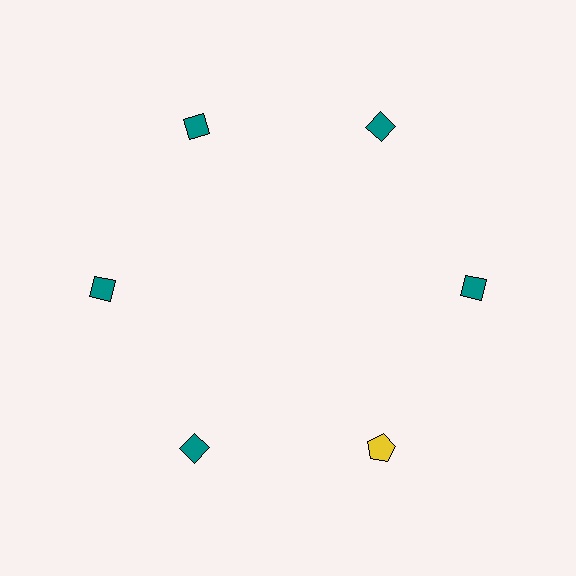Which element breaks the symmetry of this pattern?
The yellow pentagon at roughly the 5 o'clock position breaks the symmetry. All other shapes are teal diamonds.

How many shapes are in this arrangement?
There are 6 shapes arranged in a ring pattern.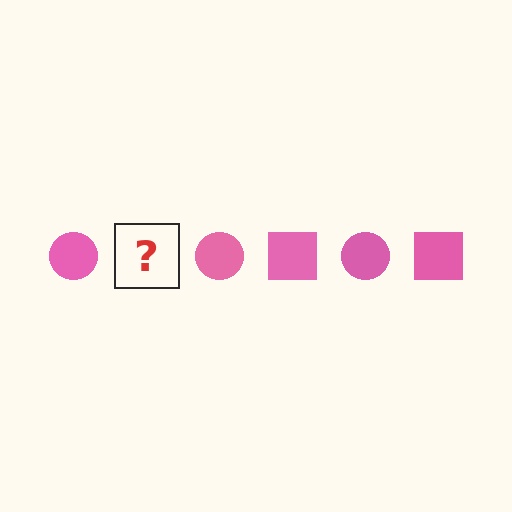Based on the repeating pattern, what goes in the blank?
The blank should be a pink square.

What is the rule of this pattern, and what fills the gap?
The rule is that the pattern cycles through circle, square shapes in pink. The gap should be filled with a pink square.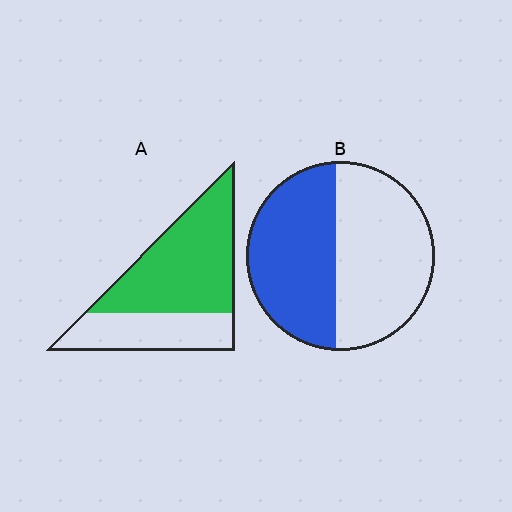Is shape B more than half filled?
Roughly half.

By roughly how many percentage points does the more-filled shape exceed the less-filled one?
By roughly 15 percentage points (A over B).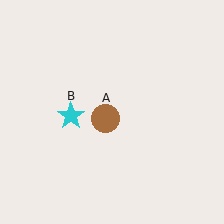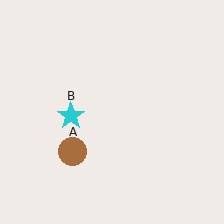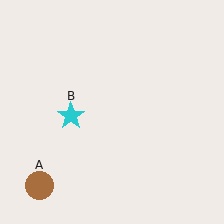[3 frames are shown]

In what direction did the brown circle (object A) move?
The brown circle (object A) moved down and to the left.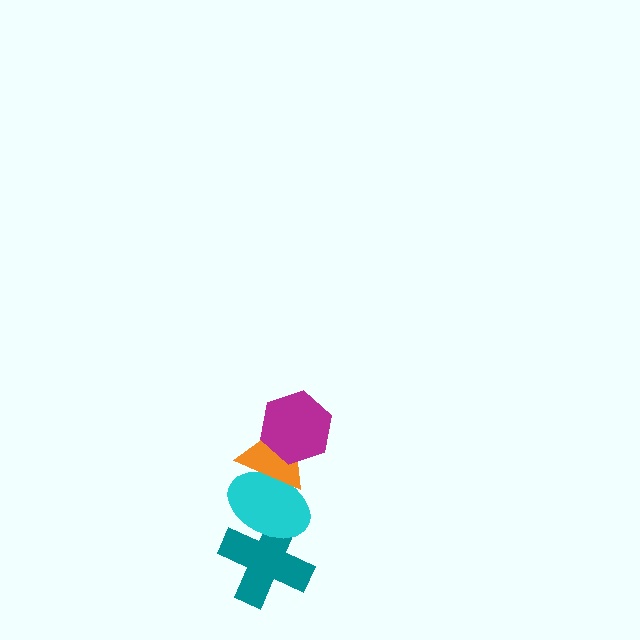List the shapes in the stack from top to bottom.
From top to bottom: the magenta hexagon, the orange triangle, the cyan ellipse, the teal cross.